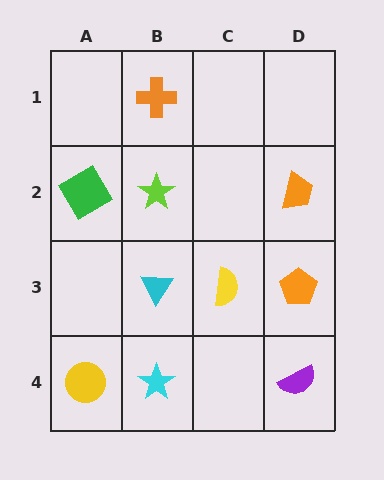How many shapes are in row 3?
3 shapes.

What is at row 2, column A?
A green diamond.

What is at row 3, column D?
An orange pentagon.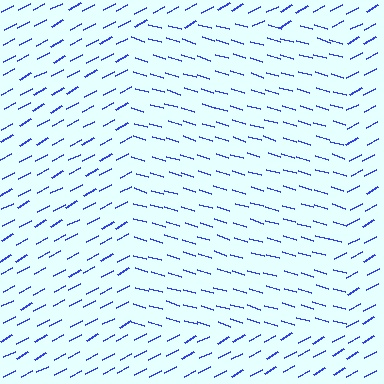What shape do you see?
I see a rectangle.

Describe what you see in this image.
The image is filled with small blue line segments. A rectangle region in the image has lines oriented differently from the surrounding lines, creating a visible texture boundary.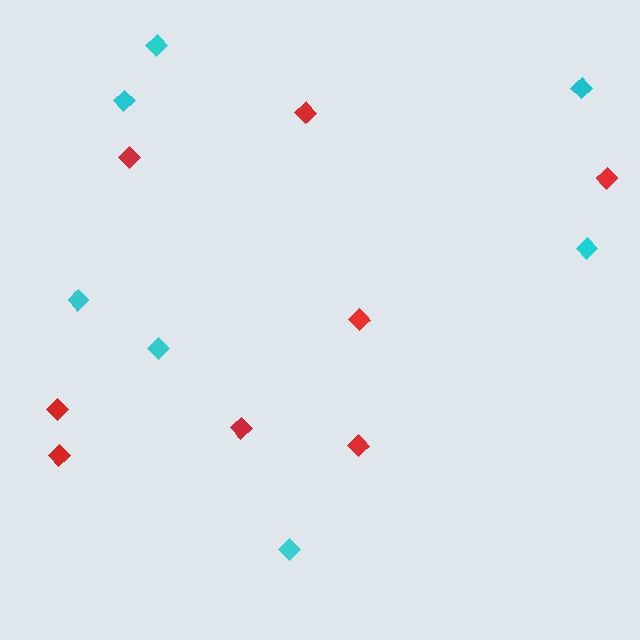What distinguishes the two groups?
There are 2 groups: one group of red diamonds (8) and one group of cyan diamonds (7).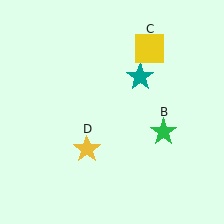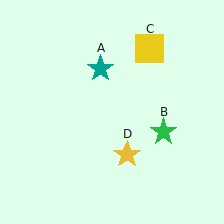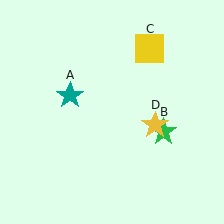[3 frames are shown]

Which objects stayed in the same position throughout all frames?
Green star (object B) and yellow square (object C) remained stationary.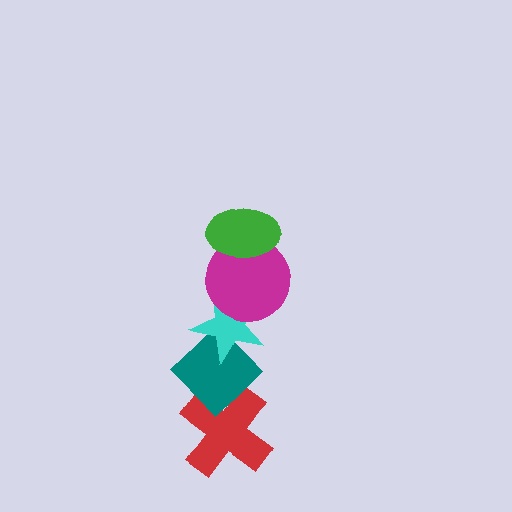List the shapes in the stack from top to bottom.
From top to bottom: the green ellipse, the magenta circle, the cyan star, the teal diamond, the red cross.